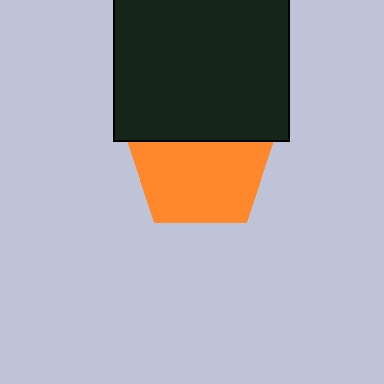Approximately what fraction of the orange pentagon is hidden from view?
Roughly 35% of the orange pentagon is hidden behind the black square.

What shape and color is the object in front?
The object in front is a black square.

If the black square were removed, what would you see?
You would see the complete orange pentagon.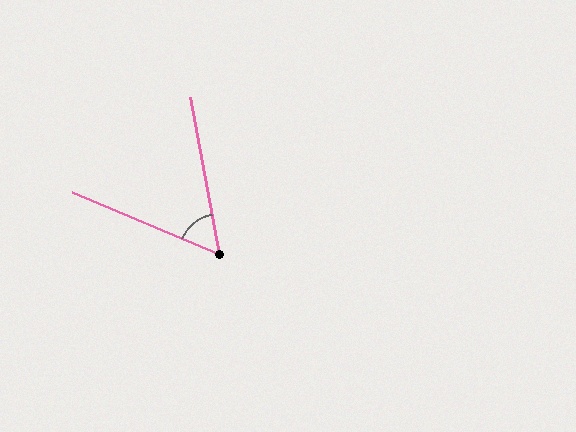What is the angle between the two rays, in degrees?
Approximately 57 degrees.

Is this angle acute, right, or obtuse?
It is acute.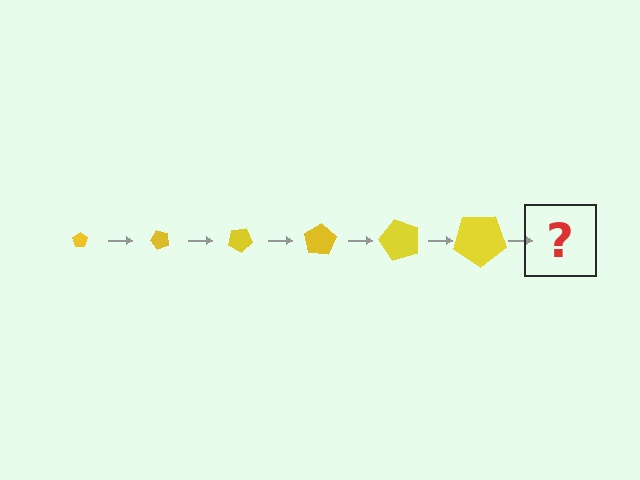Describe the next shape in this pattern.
It should be a pentagon, larger than the previous one and rotated 300 degrees from the start.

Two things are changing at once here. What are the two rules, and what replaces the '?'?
The two rules are that the pentagon grows larger each step and it rotates 50 degrees each step. The '?' should be a pentagon, larger than the previous one and rotated 300 degrees from the start.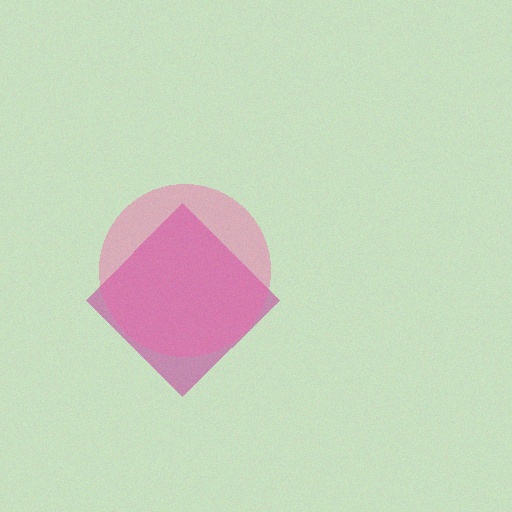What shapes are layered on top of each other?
The layered shapes are: a magenta diamond, a pink circle.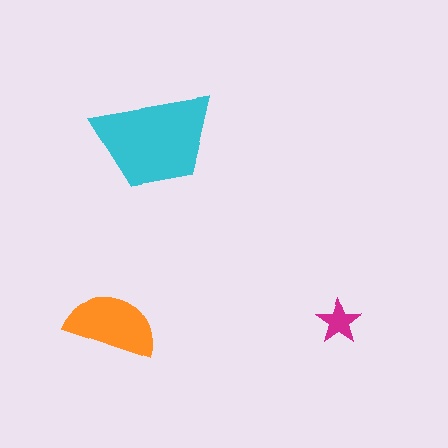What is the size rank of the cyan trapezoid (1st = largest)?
1st.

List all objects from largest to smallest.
The cyan trapezoid, the orange semicircle, the magenta star.